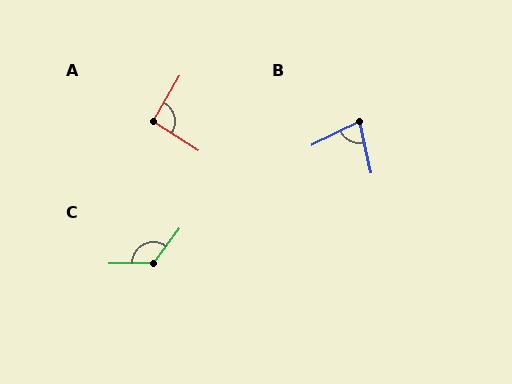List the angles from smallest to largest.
B (76°), A (93°), C (128°).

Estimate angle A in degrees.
Approximately 93 degrees.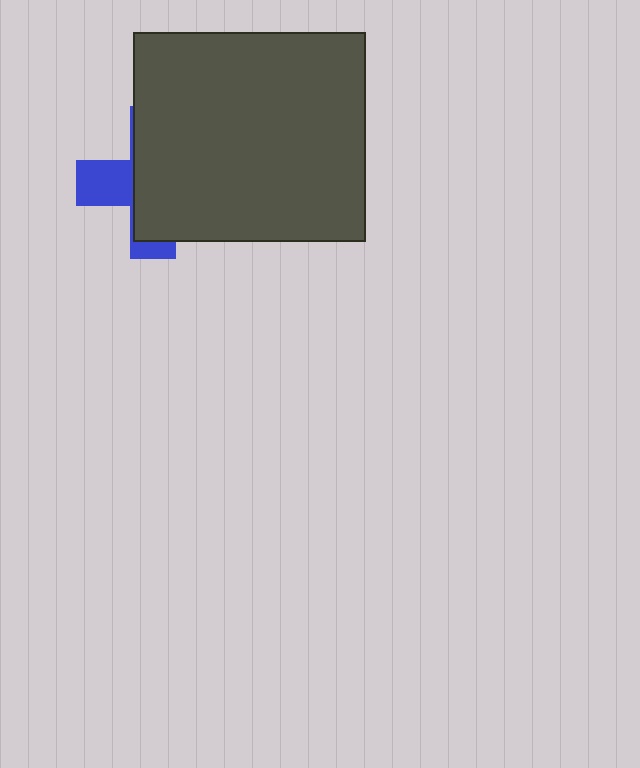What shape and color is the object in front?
The object in front is a dark gray rectangle.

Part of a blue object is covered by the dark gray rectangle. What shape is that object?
It is a cross.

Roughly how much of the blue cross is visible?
A small part of it is visible (roughly 32%).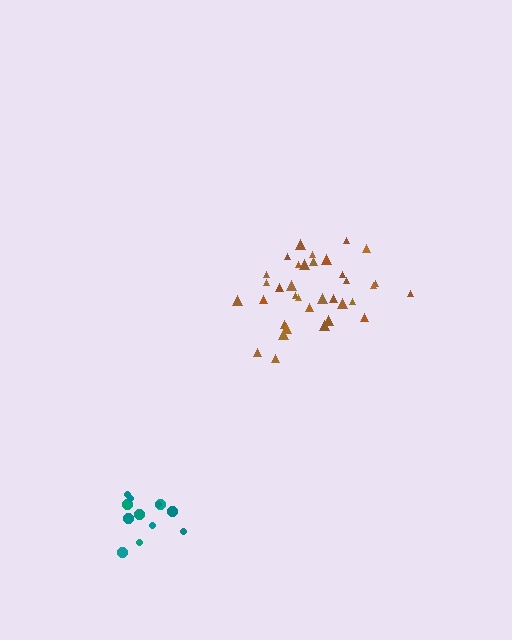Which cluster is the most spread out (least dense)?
Teal.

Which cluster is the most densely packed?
Brown.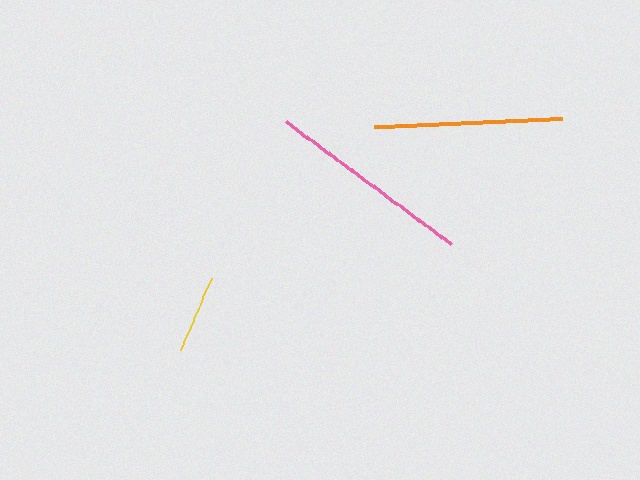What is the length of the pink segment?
The pink segment is approximately 206 pixels long.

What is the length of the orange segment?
The orange segment is approximately 188 pixels long.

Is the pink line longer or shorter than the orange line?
The pink line is longer than the orange line.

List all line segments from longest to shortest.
From longest to shortest: pink, orange, yellow.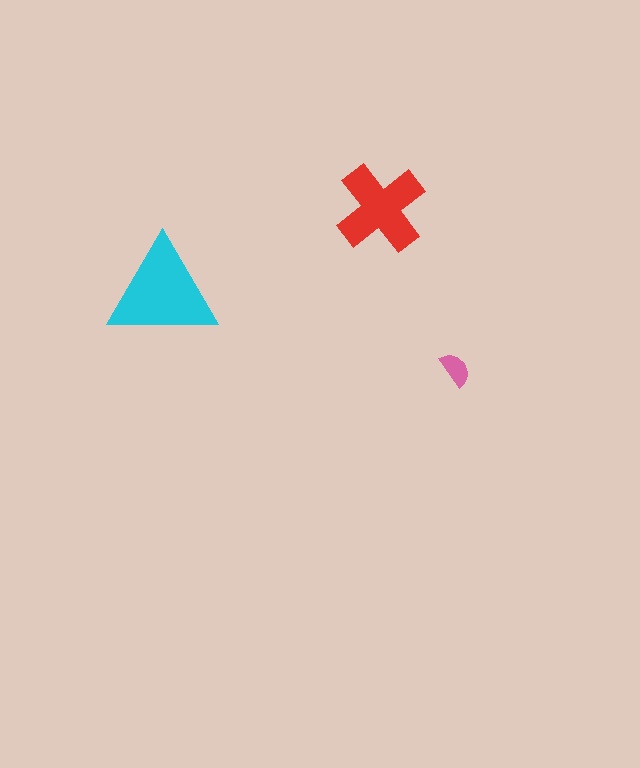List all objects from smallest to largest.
The pink semicircle, the red cross, the cyan triangle.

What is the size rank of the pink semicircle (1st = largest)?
3rd.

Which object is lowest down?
The pink semicircle is bottommost.